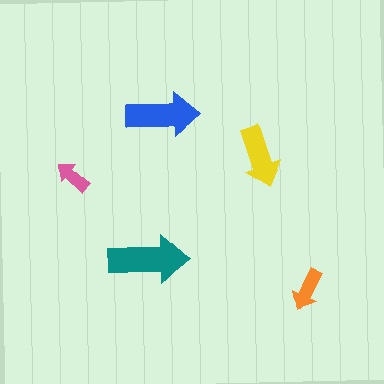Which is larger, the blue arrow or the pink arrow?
The blue one.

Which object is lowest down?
The orange arrow is bottommost.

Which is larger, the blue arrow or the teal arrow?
The teal one.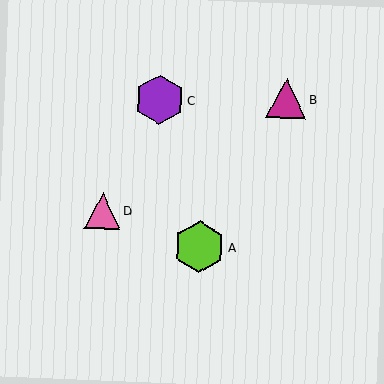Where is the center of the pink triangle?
The center of the pink triangle is at (102, 211).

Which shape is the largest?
The lime hexagon (labeled A) is the largest.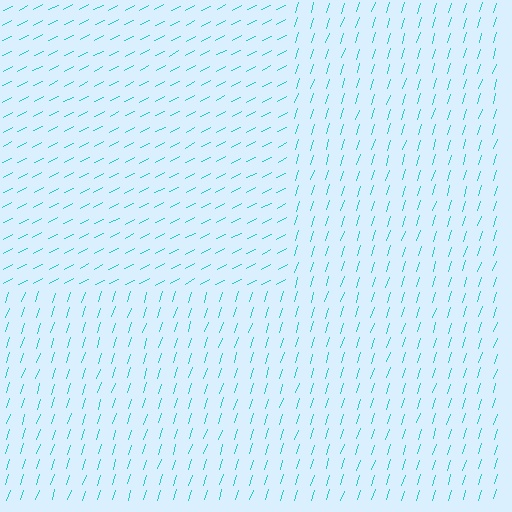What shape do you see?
I see a rectangle.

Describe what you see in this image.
The image is filled with small cyan line segments. A rectangle region in the image has lines oriented differently from the surrounding lines, creating a visible texture boundary.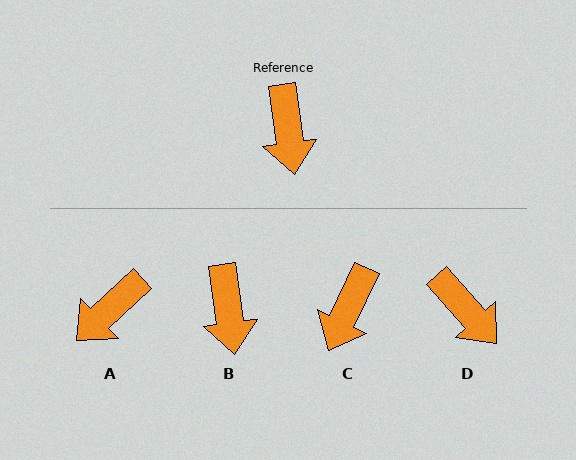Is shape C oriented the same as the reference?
No, it is off by about 33 degrees.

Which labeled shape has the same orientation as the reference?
B.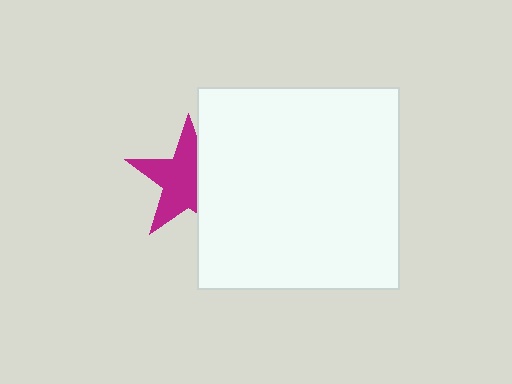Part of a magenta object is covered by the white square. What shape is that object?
It is a star.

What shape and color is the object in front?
The object in front is a white square.